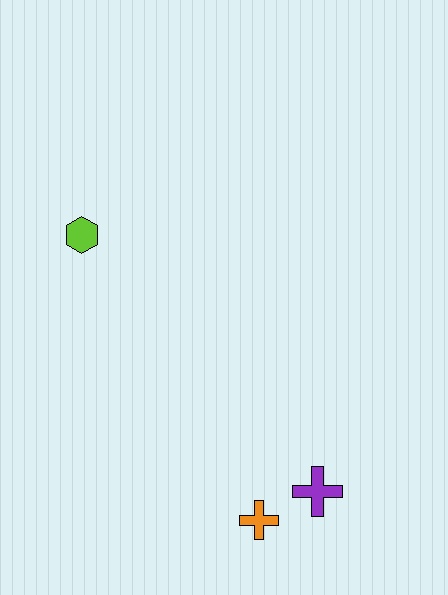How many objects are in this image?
There are 3 objects.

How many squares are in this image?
There are no squares.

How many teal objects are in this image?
There are no teal objects.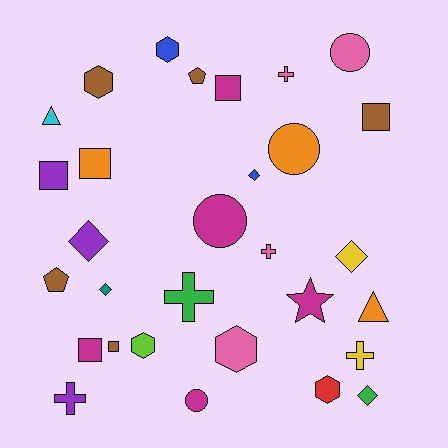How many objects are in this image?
There are 30 objects.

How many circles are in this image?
There are 4 circles.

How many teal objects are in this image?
There is 1 teal object.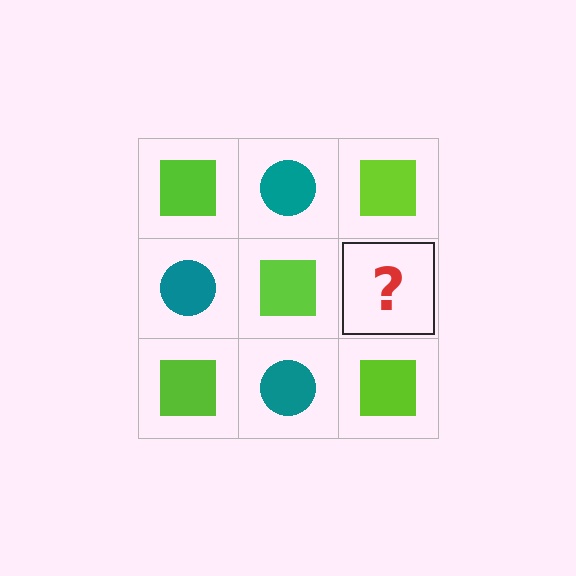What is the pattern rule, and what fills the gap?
The rule is that it alternates lime square and teal circle in a checkerboard pattern. The gap should be filled with a teal circle.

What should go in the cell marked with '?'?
The missing cell should contain a teal circle.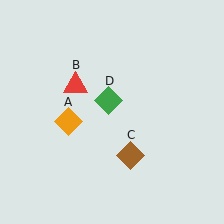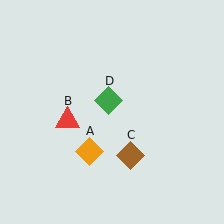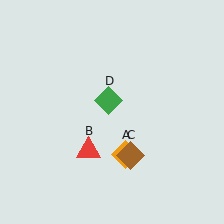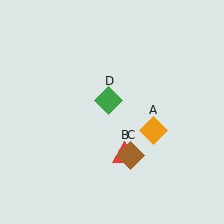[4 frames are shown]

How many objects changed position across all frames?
2 objects changed position: orange diamond (object A), red triangle (object B).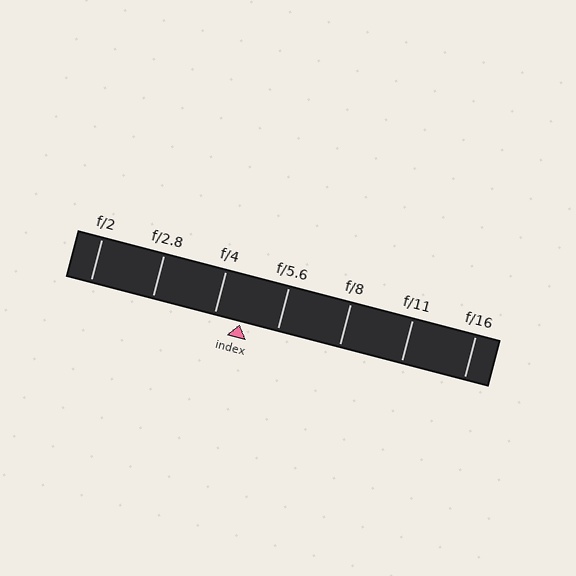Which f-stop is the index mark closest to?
The index mark is closest to f/4.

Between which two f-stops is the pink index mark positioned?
The index mark is between f/4 and f/5.6.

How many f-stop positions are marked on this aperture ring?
There are 7 f-stop positions marked.